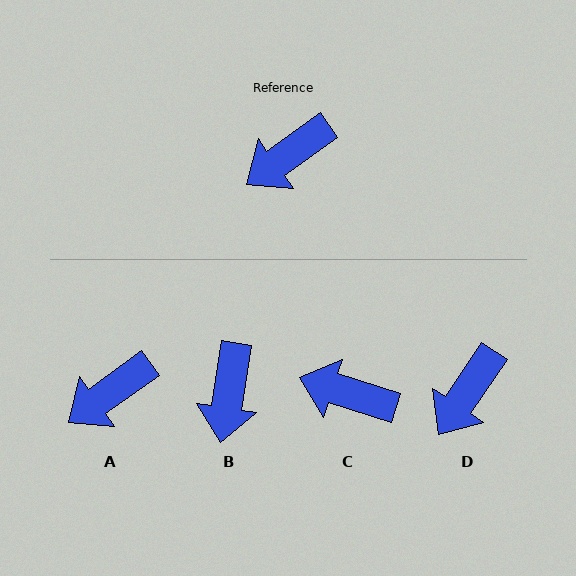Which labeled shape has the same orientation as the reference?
A.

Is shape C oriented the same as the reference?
No, it is off by about 53 degrees.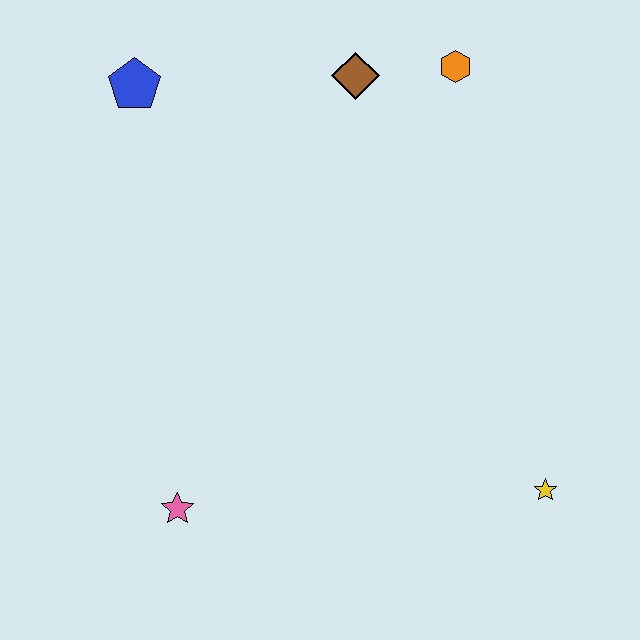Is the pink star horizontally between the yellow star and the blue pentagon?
Yes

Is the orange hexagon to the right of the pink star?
Yes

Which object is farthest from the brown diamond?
The pink star is farthest from the brown diamond.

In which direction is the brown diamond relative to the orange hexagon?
The brown diamond is to the left of the orange hexagon.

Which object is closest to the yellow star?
The pink star is closest to the yellow star.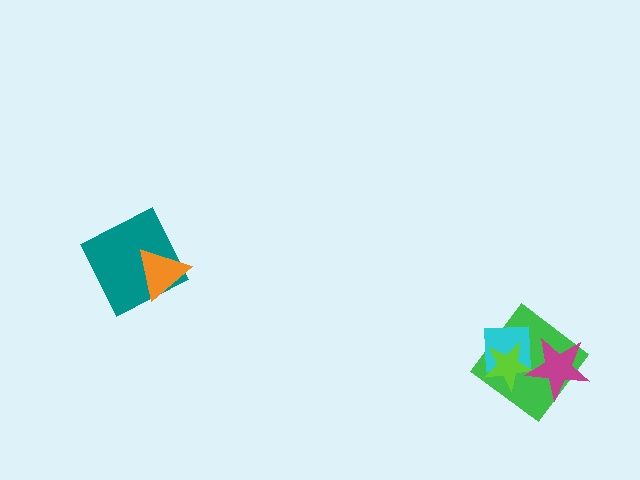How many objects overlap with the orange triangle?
1 object overlaps with the orange triangle.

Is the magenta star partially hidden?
No, no other shape covers it.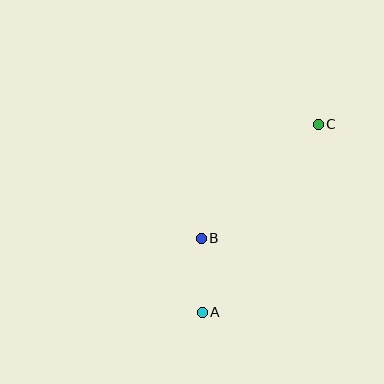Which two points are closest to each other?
Points A and B are closest to each other.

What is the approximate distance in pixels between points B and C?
The distance between B and C is approximately 163 pixels.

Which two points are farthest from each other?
Points A and C are farthest from each other.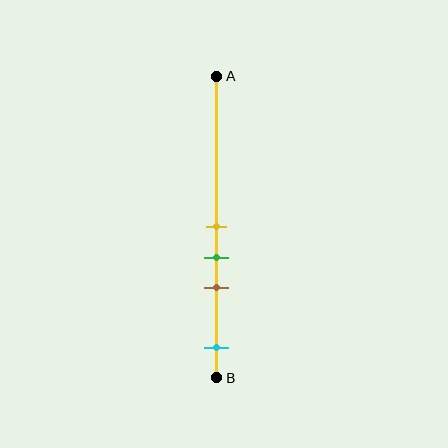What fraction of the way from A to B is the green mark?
The green mark is approximately 60% (0.6) of the way from A to B.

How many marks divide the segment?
There are 4 marks dividing the segment.